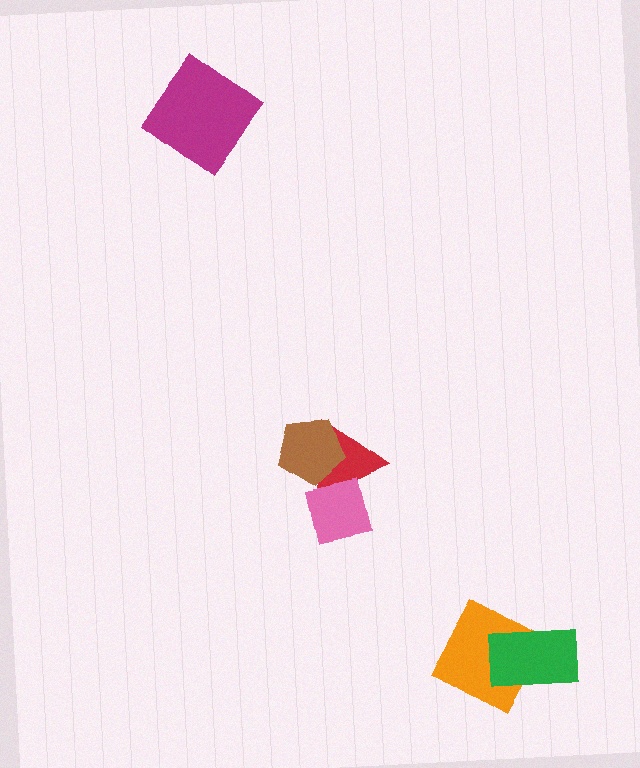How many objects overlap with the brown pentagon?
1 object overlaps with the brown pentagon.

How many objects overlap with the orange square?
1 object overlaps with the orange square.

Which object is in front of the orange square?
The green rectangle is in front of the orange square.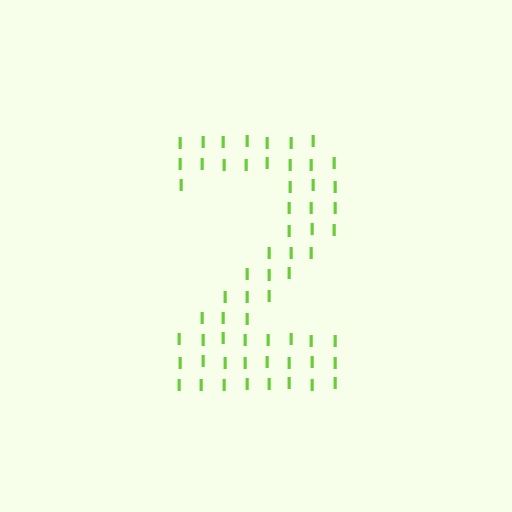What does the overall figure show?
The overall figure shows the digit 2.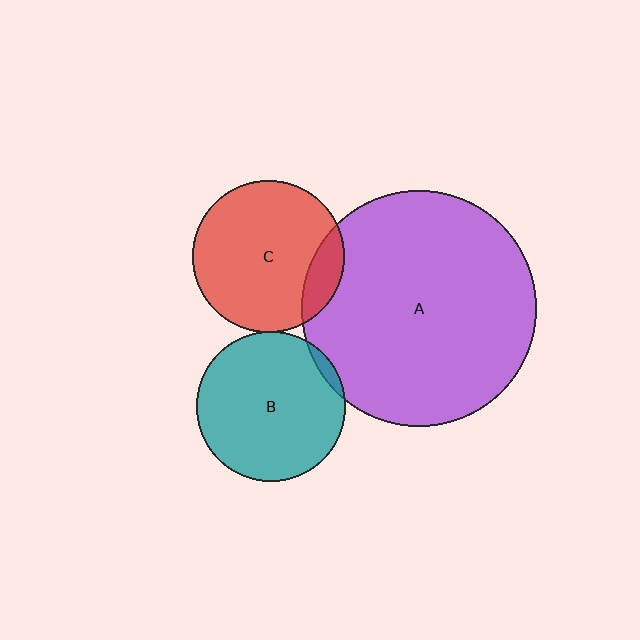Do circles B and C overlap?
Yes.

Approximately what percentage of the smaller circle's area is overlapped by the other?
Approximately 5%.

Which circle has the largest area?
Circle A (purple).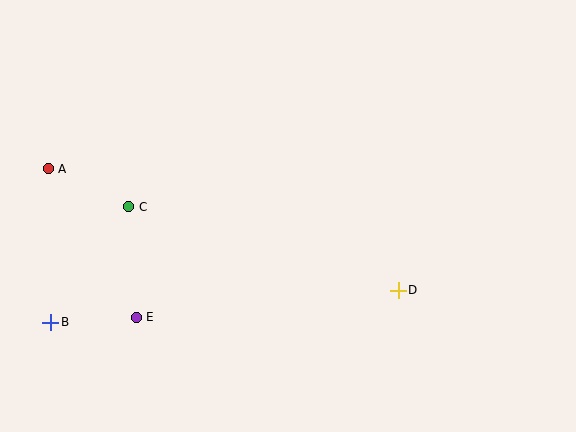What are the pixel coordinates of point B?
Point B is at (51, 322).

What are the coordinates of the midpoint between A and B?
The midpoint between A and B is at (50, 245).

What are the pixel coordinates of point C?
Point C is at (129, 207).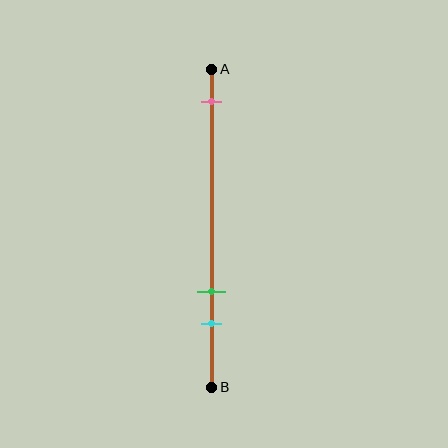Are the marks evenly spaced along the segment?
No, the marks are not evenly spaced.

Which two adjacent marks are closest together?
The green and cyan marks are the closest adjacent pair.